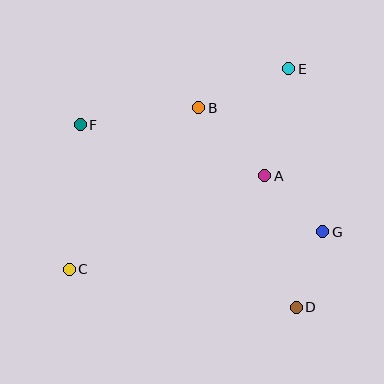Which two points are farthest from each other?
Points C and E are farthest from each other.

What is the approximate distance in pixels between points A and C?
The distance between A and C is approximately 216 pixels.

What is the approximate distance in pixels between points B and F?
The distance between B and F is approximately 120 pixels.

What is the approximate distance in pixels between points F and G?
The distance between F and G is approximately 265 pixels.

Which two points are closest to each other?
Points D and G are closest to each other.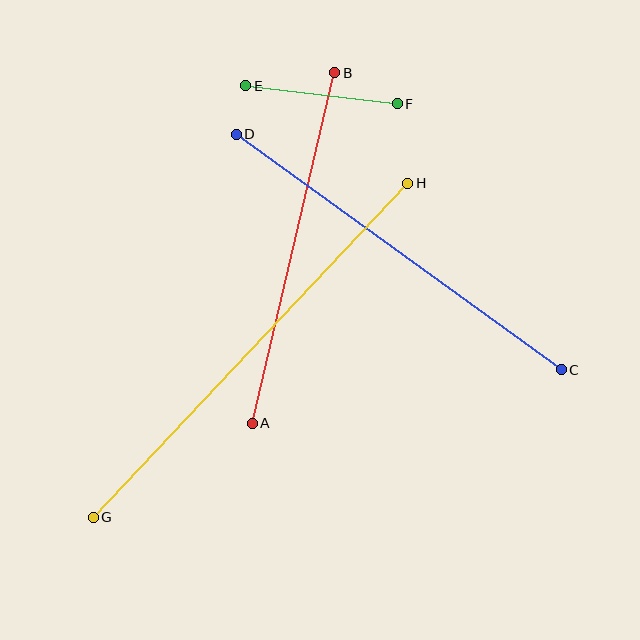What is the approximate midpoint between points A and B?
The midpoint is at approximately (294, 248) pixels.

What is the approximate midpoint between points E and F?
The midpoint is at approximately (321, 95) pixels.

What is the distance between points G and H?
The distance is approximately 459 pixels.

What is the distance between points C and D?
The distance is approximately 401 pixels.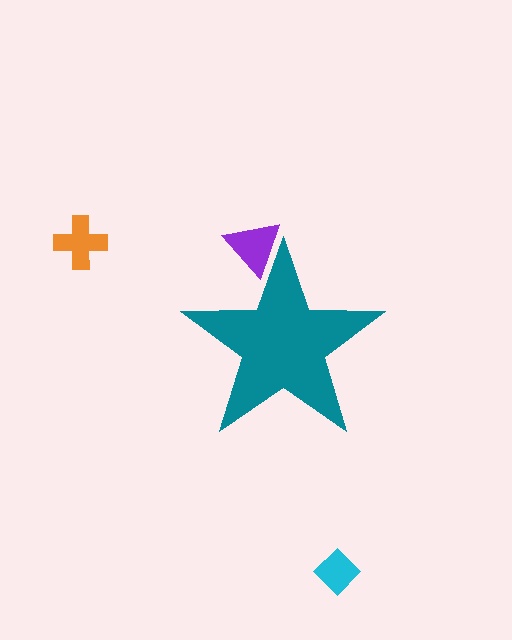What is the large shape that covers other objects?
A teal star.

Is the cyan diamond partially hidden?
No, the cyan diamond is fully visible.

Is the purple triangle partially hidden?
Yes, the purple triangle is partially hidden behind the teal star.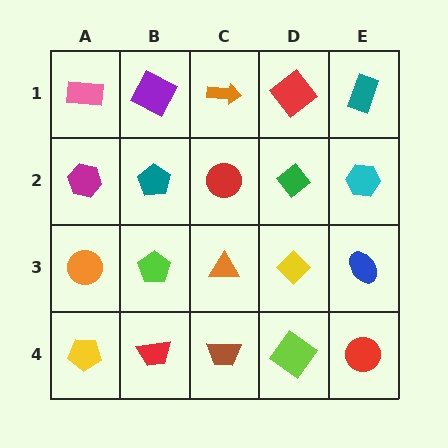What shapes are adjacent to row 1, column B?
A teal pentagon (row 2, column B), a pink rectangle (row 1, column A), an orange arrow (row 1, column C).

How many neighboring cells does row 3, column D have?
4.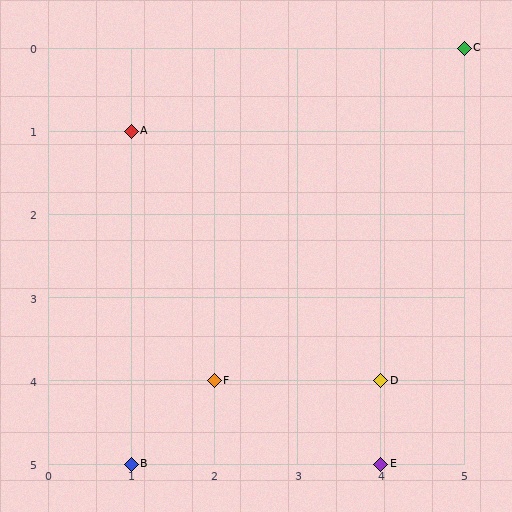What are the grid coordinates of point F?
Point F is at grid coordinates (2, 4).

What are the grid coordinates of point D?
Point D is at grid coordinates (4, 4).